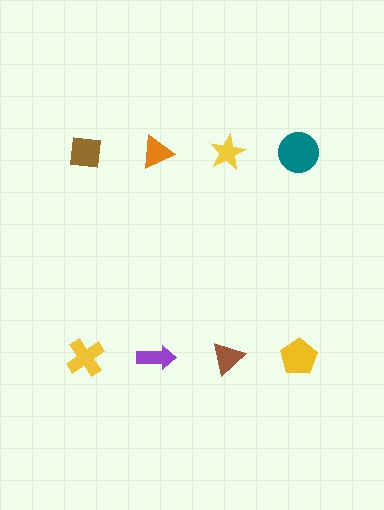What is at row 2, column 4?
A yellow pentagon.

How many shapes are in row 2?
4 shapes.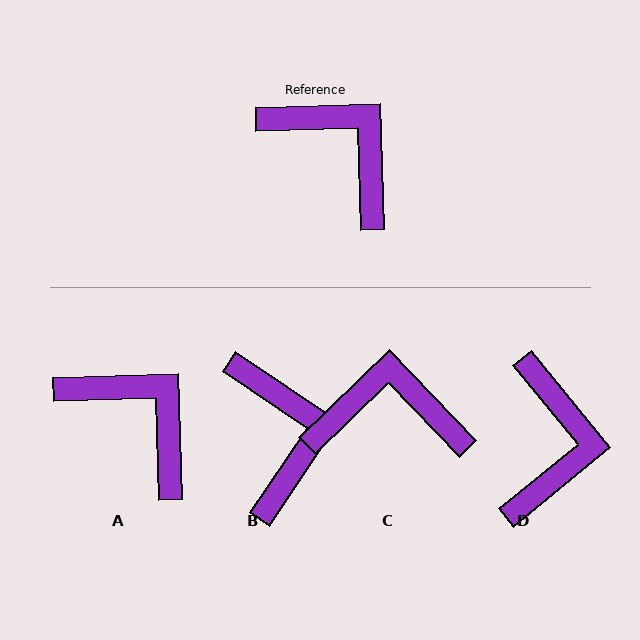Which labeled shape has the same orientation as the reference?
A.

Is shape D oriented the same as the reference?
No, it is off by about 52 degrees.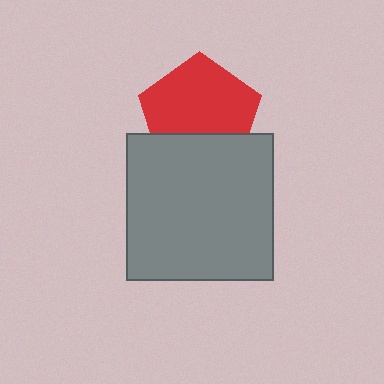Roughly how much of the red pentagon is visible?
Most of it is visible (roughly 69%).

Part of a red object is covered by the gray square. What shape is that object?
It is a pentagon.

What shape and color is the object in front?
The object in front is a gray square.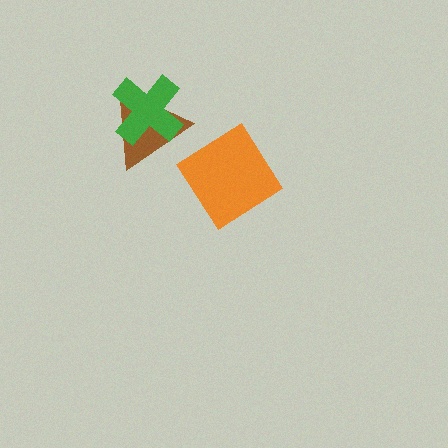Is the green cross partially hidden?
No, no other shape covers it.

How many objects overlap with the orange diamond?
0 objects overlap with the orange diamond.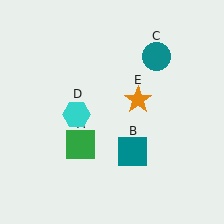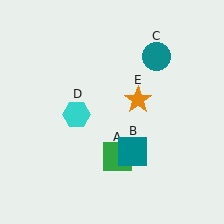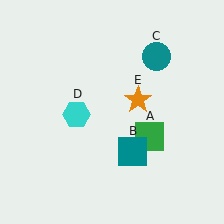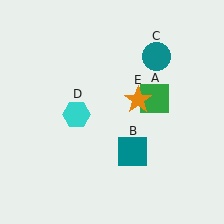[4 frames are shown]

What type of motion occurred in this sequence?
The green square (object A) rotated counterclockwise around the center of the scene.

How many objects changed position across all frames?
1 object changed position: green square (object A).